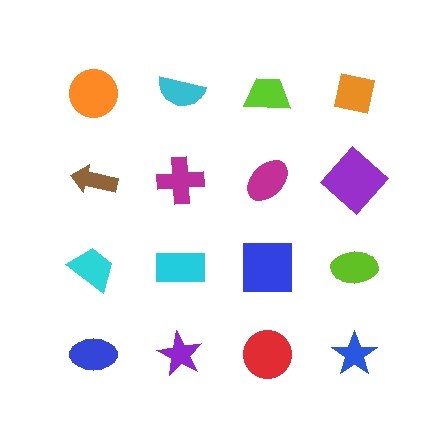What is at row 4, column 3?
A red circle.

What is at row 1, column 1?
An orange circle.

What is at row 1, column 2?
A cyan semicircle.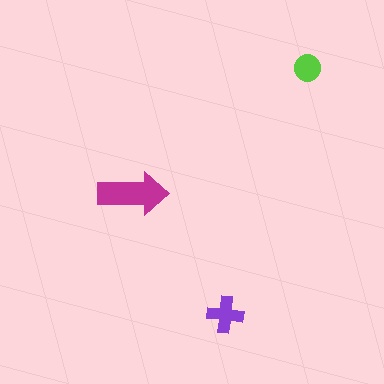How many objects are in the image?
There are 3 objects in the image.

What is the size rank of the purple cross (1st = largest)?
2nd.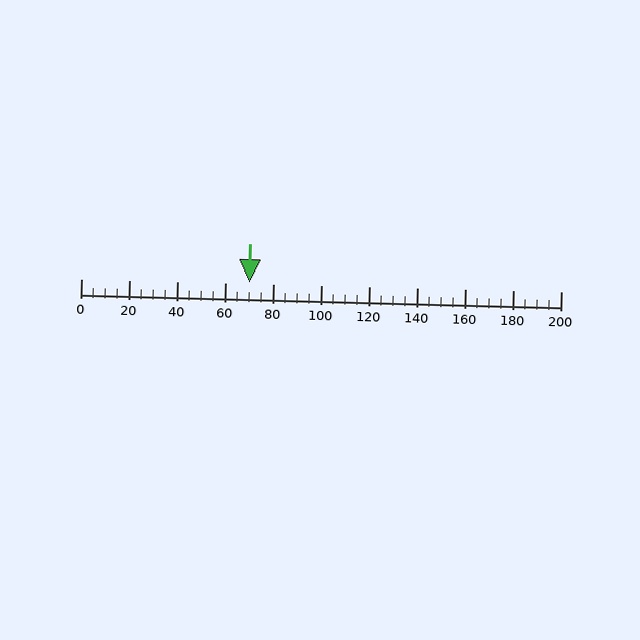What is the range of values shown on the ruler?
The ruler shows values from 0 to 200.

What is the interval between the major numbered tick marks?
The major tick marks are spaced 20 units apart.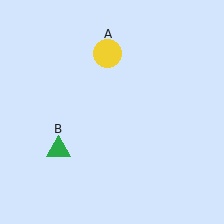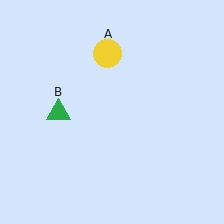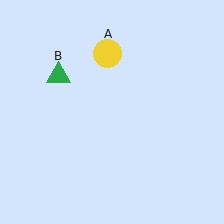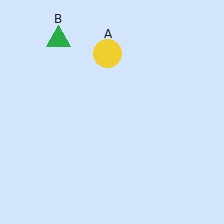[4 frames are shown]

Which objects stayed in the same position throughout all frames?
Yellow circle (object A) remained stationary.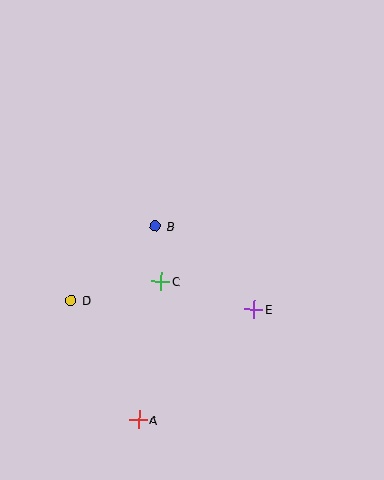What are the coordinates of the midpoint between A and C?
The midpoint between A and C is at (150, 351).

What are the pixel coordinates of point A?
Point A is at (139, 420).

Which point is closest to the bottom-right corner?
Point E is closest to the bottom-right corner.